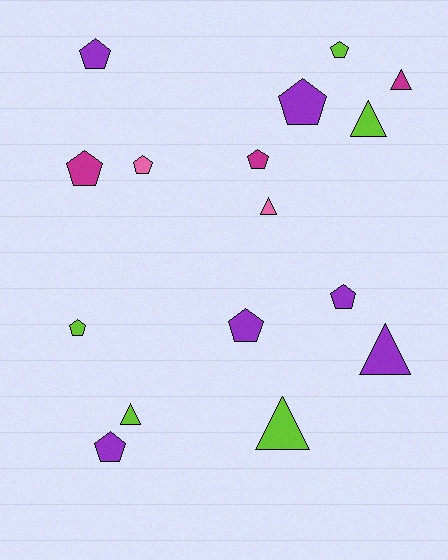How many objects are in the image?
There are 16 objects.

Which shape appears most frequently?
Pentagon, with 10 objects.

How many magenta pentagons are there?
There are 2 magenta pentagons.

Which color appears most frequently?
Purple, with 6 objects.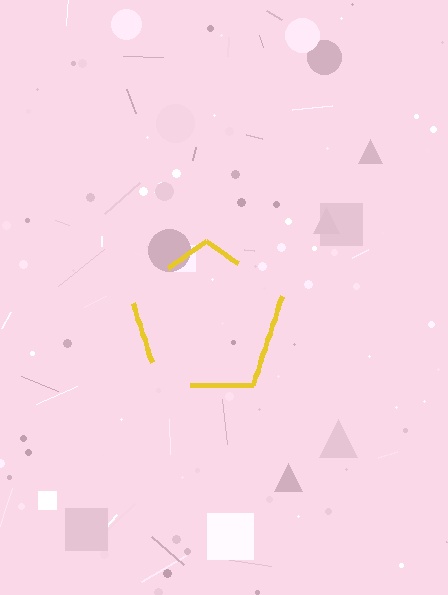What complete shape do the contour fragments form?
The contour fragments form a pentagon.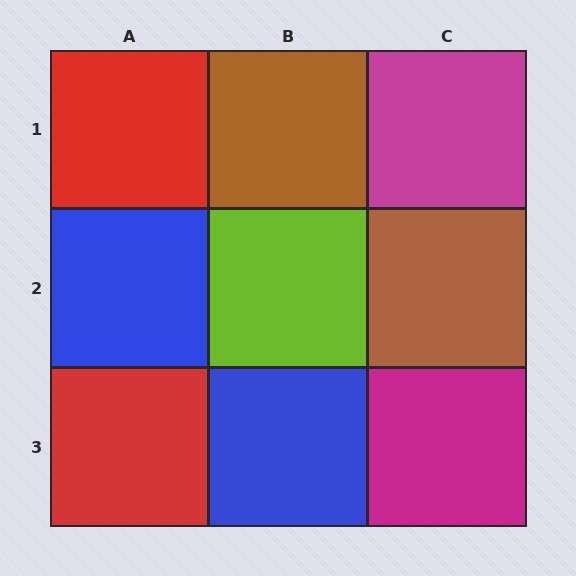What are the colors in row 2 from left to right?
Blue, lime, brown.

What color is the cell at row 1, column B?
Brown.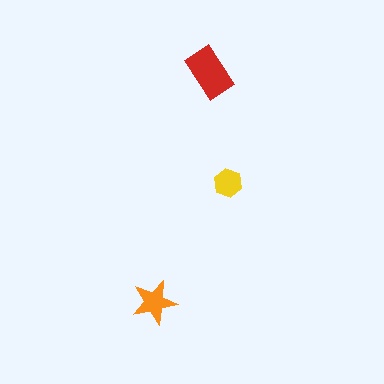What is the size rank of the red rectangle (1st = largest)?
1st.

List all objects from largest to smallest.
The red rectangle, the orange star, the yellow hexagon.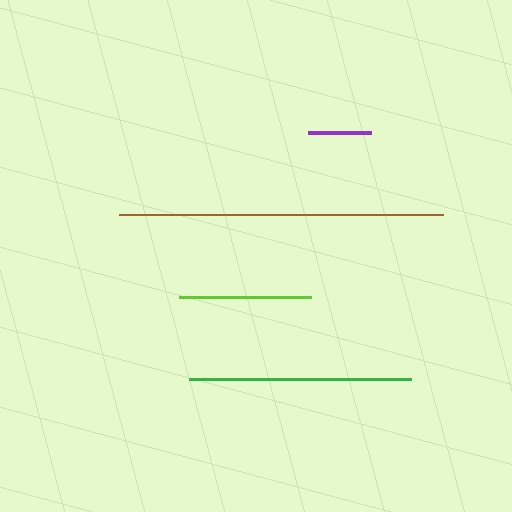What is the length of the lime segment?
The lime segment is approximately 132 pixels long.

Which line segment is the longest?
The brown line is the longest at approximately 324 pixels.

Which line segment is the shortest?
The purple line is the shortest at approximately 62 pixels.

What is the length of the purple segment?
The purple segment is approximately 62 pixels long.